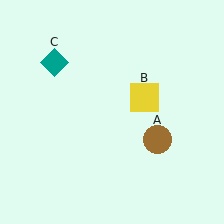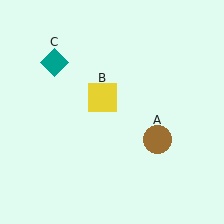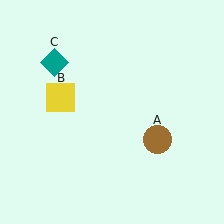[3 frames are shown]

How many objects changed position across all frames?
1 object changed position: yellow square (object B).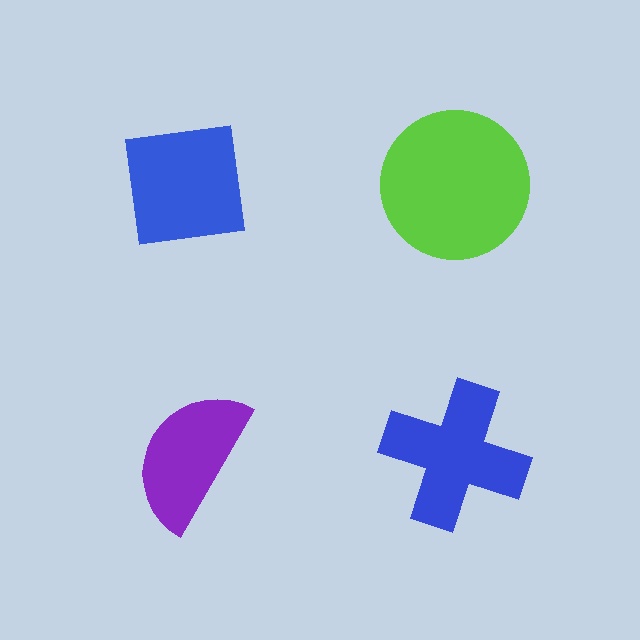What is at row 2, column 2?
A blue cross.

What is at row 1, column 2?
A lime circle.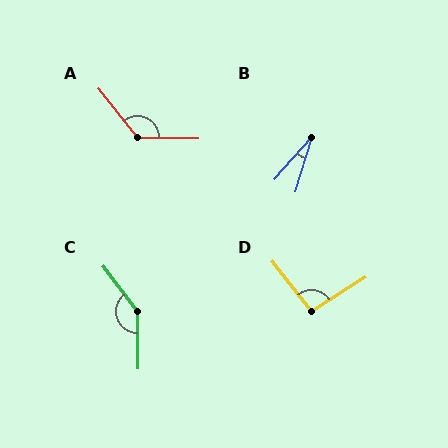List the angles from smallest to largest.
B (25°), D (96°), A (129°), C (144°).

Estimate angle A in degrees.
Approximately 129 degrees.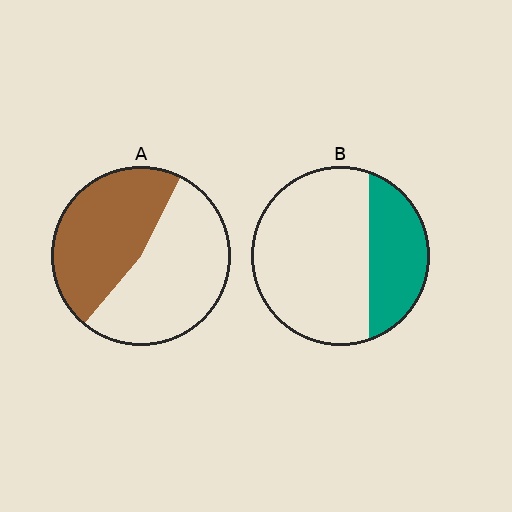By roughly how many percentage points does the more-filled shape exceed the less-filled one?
By roughly 15 percentage points (A over B).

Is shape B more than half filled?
No.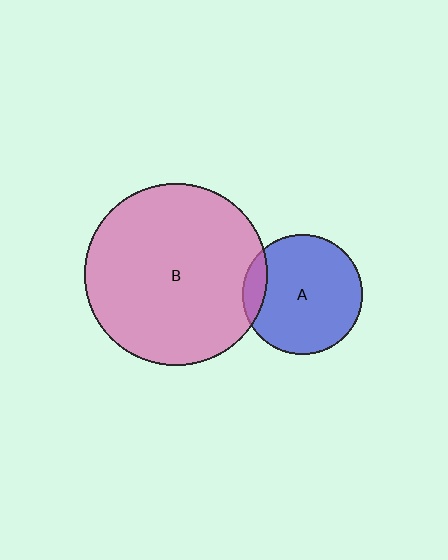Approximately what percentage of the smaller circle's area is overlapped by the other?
Approximately 10%.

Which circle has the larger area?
Circle B (pink).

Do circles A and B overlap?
Yes.